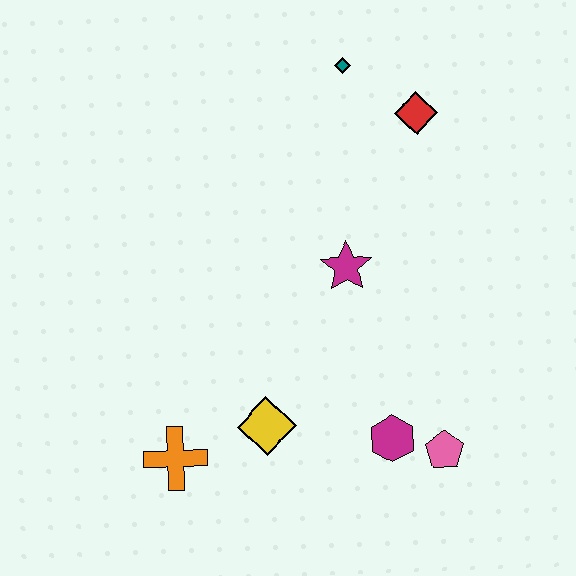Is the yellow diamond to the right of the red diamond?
No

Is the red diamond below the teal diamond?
Yes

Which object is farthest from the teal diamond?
The orange cross is farthest from the teal diamond.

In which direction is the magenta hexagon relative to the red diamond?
The magenta hexagon is below the red diamond.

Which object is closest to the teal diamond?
The red diamond is closest to the teal diamond.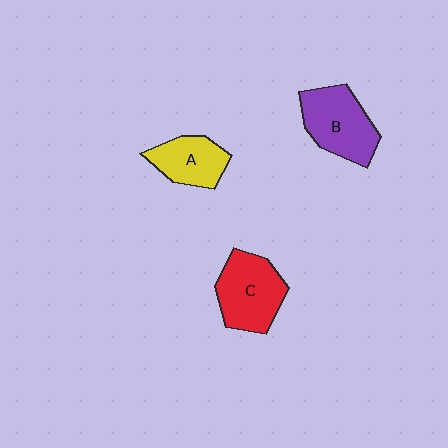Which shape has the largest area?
Shape B (purple).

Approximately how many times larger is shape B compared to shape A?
Approximately 1.4 times.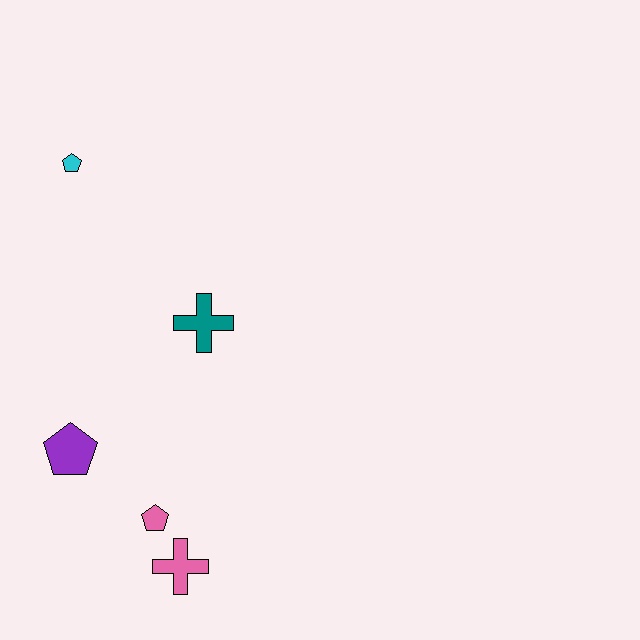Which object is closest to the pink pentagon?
The pink cross is closest to the pink pentagon.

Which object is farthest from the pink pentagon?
The cyan pentagon is farthest from the pink pentagon.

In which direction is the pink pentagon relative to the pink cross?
The pink pentagon is above the pink cross.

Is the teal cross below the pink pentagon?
No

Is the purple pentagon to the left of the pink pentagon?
Yes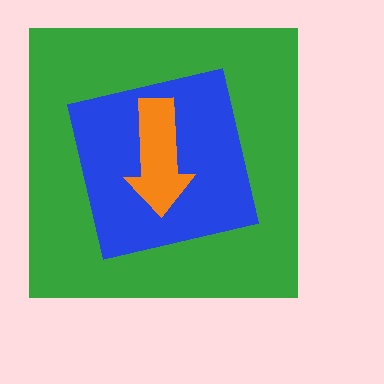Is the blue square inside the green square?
Yes.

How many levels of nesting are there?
3.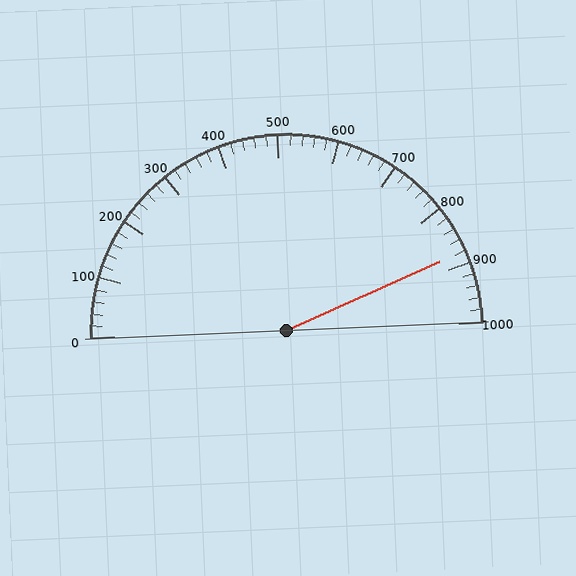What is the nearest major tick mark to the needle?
The nearest major tick mark is 900.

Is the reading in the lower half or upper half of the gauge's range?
The reading is in the upper half of the range (0 to 1000).